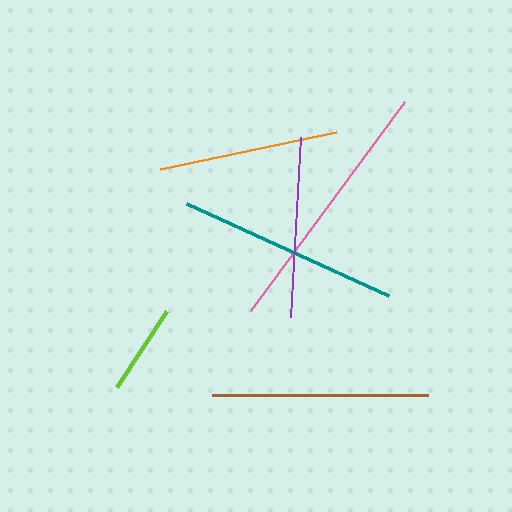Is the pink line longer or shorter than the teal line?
The pink line is longer than the teal line.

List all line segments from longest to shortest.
From longest to shortest: pink, teal, brown, purple, orange, lime.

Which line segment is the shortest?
The lime line is the shortest at approximately 91 pixels.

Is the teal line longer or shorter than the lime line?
The teal line is longer than the lime line.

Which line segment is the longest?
The pink line is the longest at approximately 259 pixels.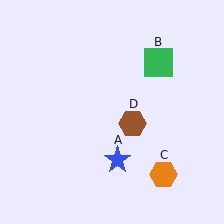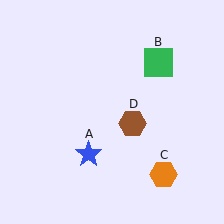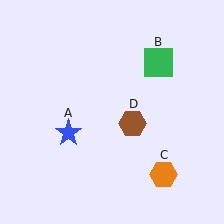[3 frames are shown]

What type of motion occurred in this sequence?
The blue star (object A) rotated clockwise around the center of the scene.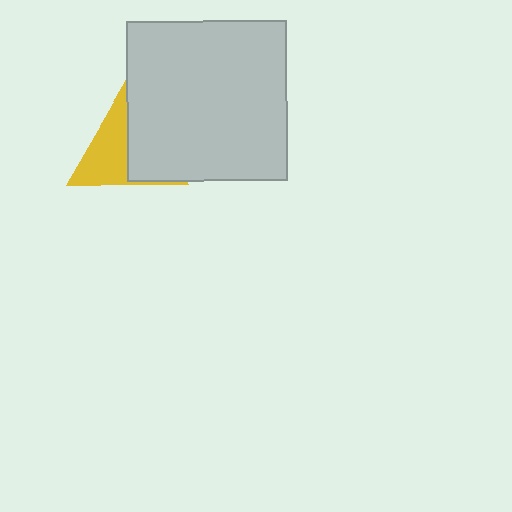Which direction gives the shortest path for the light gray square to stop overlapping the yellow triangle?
Moving right gives the shortest separation.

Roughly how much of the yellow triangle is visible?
About half of it is visible (roughly 50%).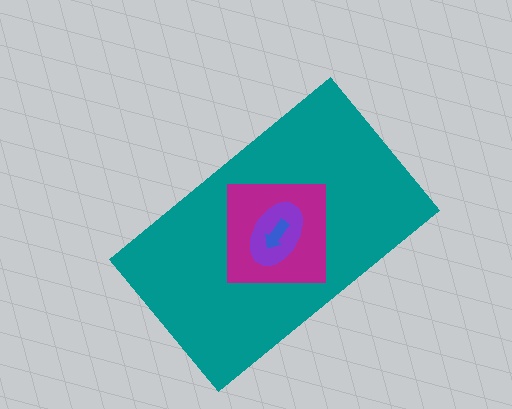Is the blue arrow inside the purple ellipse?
Yes.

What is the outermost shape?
The teal rectangle.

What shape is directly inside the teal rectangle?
The magenta square.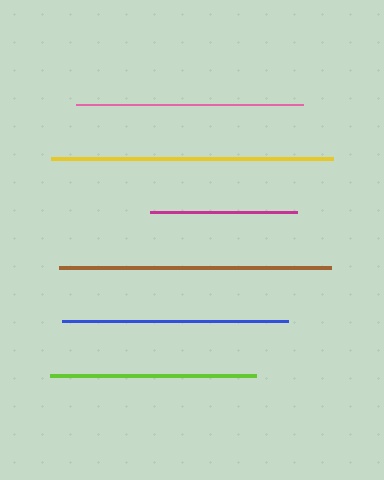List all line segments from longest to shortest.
From longest to shortest: yellow, brown, pink, blue, lime, magenta.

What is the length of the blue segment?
The blue segment is approximately 226 pixels long.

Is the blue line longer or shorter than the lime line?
The blue line is longer than the lime line.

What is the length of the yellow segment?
The yellow segment is approximately 281 pixels long.